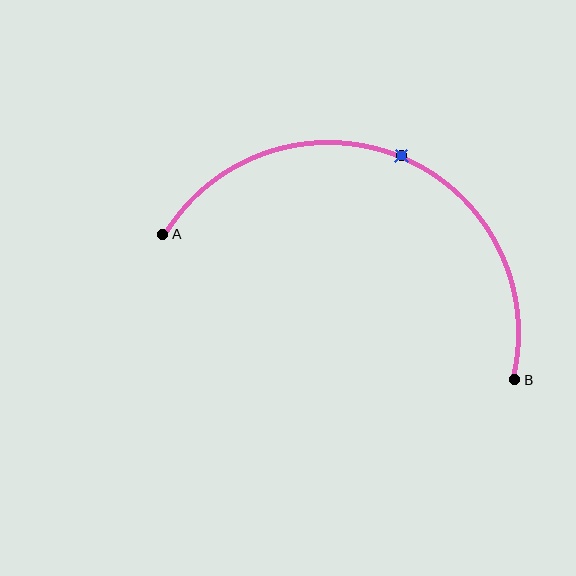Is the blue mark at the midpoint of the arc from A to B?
Yes. The blue mark lies on the arc at equal arc-length from both A and B — it is the arc midpoint.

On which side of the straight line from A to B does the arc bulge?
The arc bulges above the straight line connecting A and B.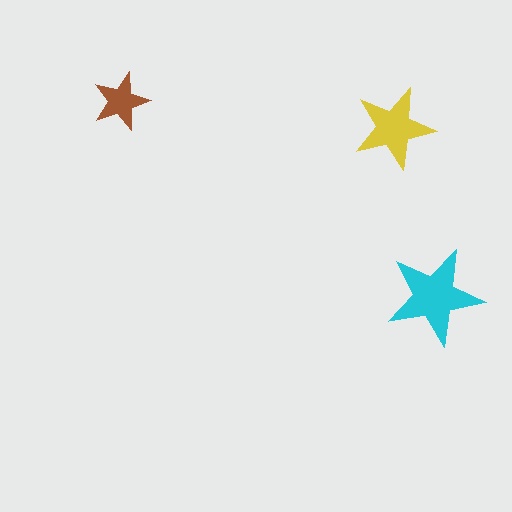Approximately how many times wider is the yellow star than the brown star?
About 1.5 times wider.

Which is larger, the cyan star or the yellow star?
The cyan one.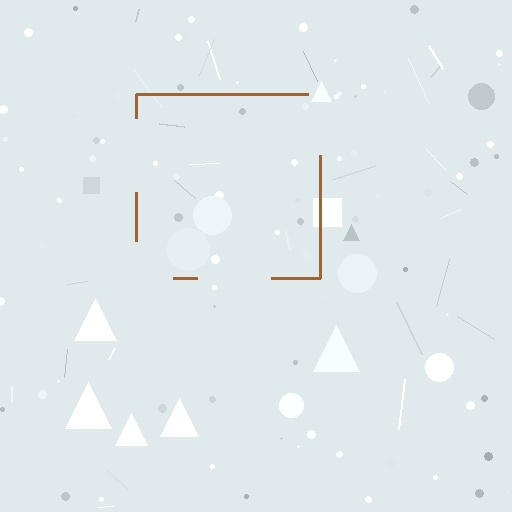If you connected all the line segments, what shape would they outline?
They would outline a square.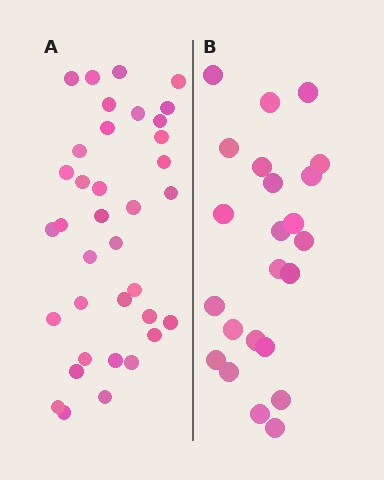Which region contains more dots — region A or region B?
Region A (the left region) has more dots.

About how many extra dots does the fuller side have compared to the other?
Region A has approximately 15 more dots than region B.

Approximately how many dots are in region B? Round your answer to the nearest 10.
About 20 dots. (The exact count is 23, which rounds to 20.)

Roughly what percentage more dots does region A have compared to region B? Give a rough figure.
About 55% more.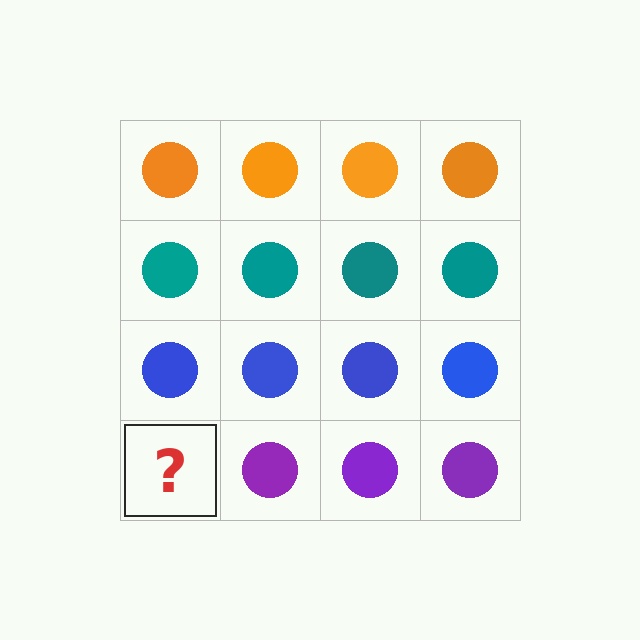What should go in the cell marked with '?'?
The missing cell should contain a purple circle.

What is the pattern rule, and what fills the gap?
The rule is that each row has a consistent color. The gap should be filled with a purple circle.